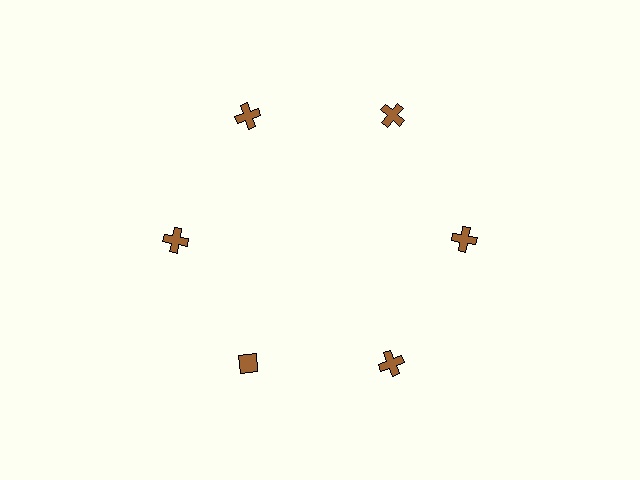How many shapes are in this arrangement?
There are 6 shapes arranged in a ring pattern.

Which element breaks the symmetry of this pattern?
The brown diamond at roughly the 7 o'clock position breaks the symmetry. All other shapes are brown crosses.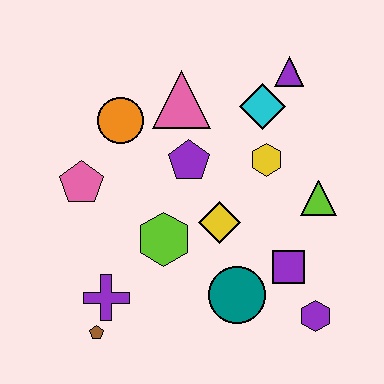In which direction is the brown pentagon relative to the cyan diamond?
The brown pentagon is below the cyan diamond.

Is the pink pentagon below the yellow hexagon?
Yes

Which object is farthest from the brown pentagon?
The purple triangle is farthest from the brown pentagon.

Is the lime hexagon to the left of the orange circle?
No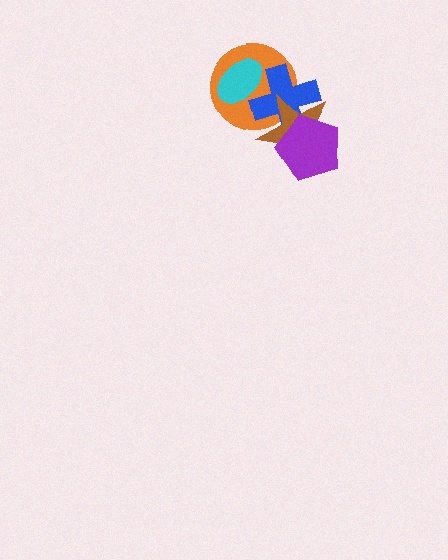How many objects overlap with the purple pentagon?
2 objects overlap with the purple pentagon.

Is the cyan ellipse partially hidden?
No, no other shape covers it.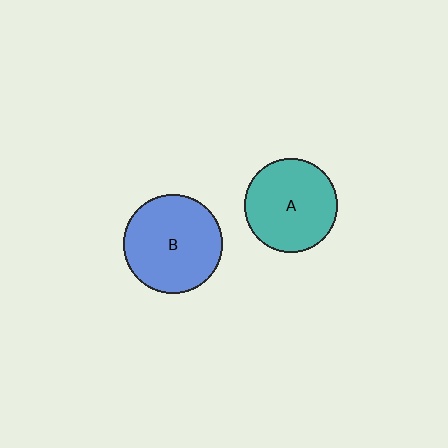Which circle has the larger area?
Circle B (blue).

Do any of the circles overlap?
No, none of the circles overlap.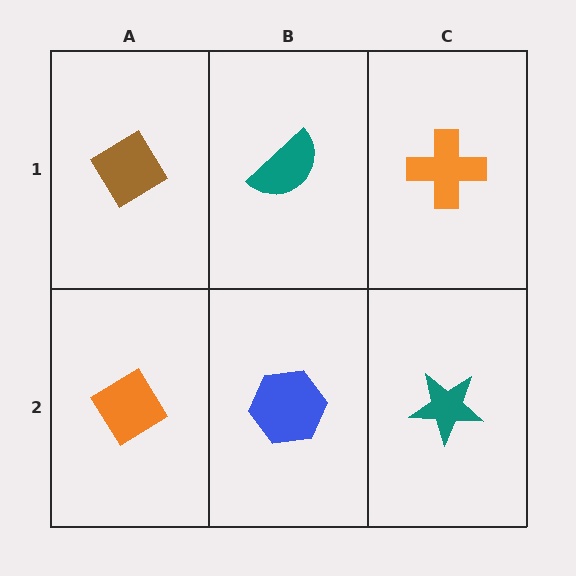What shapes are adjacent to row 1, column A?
An orange diamond (row 2, column A), a teal semicircle (row 1, column B).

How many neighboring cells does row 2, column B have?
3.